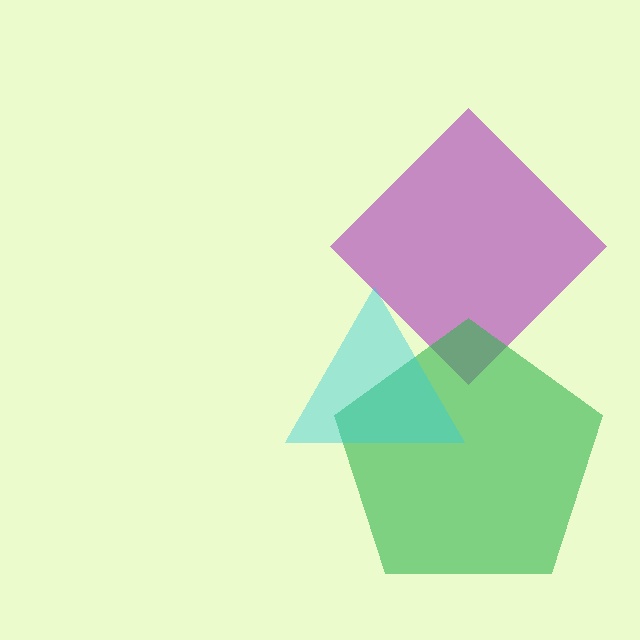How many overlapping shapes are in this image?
There are 3 overlapping shapes in the image.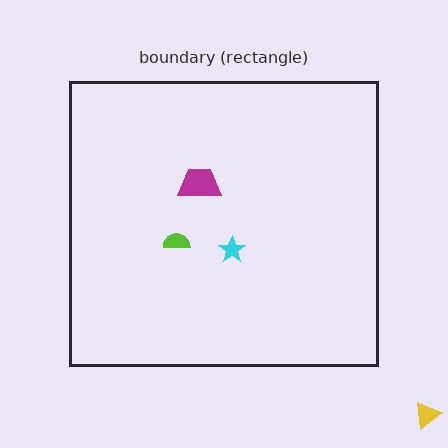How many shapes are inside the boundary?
3 inside, 1 outside.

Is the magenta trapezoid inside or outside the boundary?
Inside.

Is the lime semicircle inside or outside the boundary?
Inside.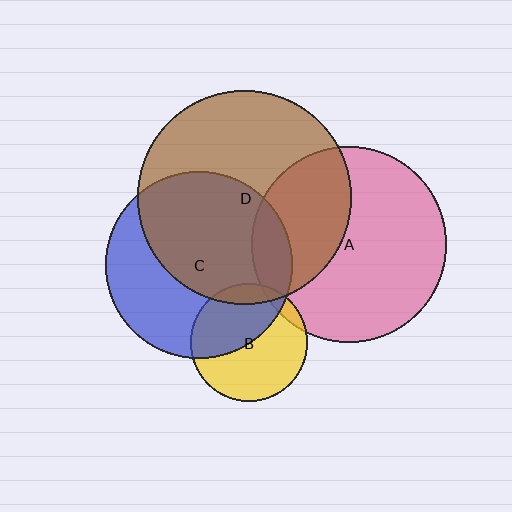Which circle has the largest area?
Circle D (brown).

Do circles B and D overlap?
Yes.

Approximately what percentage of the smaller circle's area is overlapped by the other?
Approximately 10%.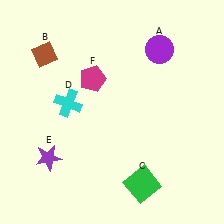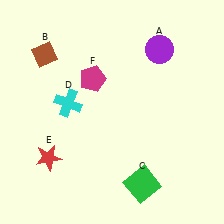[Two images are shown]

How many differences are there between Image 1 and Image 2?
There is 1 difference between the two images.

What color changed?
The star (E) changed from purple in Image 1 to red in Image 2.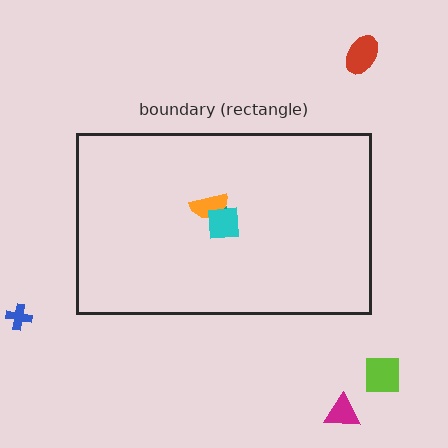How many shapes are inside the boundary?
3 inside, 4 outside.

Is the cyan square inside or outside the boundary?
Inside.